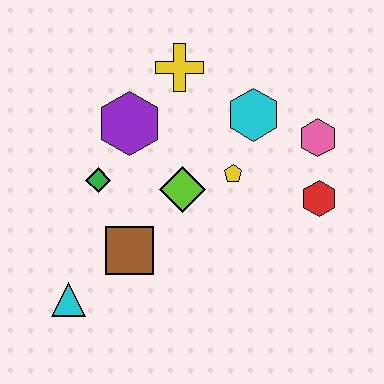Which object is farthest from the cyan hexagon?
The cyan triangle is farthest from the cyan hexagon.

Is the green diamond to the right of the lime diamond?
No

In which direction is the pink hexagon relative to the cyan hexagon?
The pink hexagon is to the right of the cyan hexagon.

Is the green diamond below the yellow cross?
Yes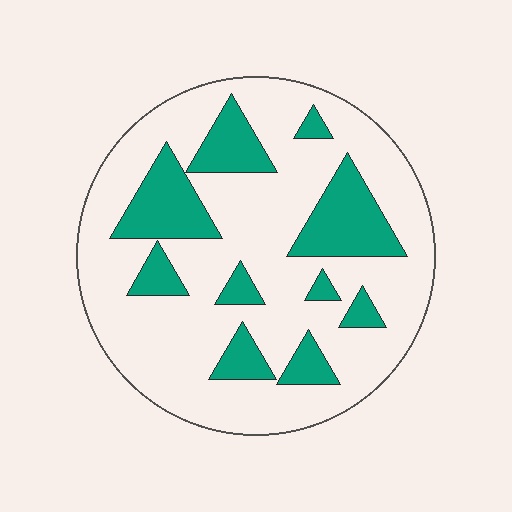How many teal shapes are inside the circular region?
10.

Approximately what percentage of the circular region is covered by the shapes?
Approximately 25%.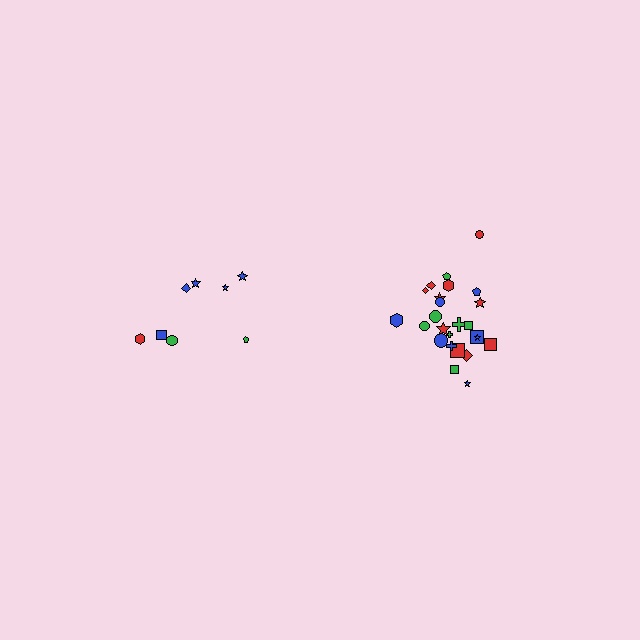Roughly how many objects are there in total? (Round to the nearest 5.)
Roughly 35 objects in total.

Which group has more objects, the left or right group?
The right group.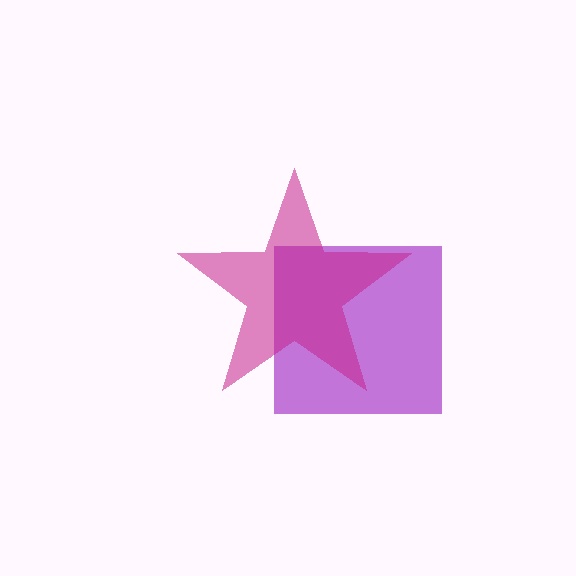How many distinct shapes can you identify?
There are 2 distinct shapes: a purple square, a magenta star.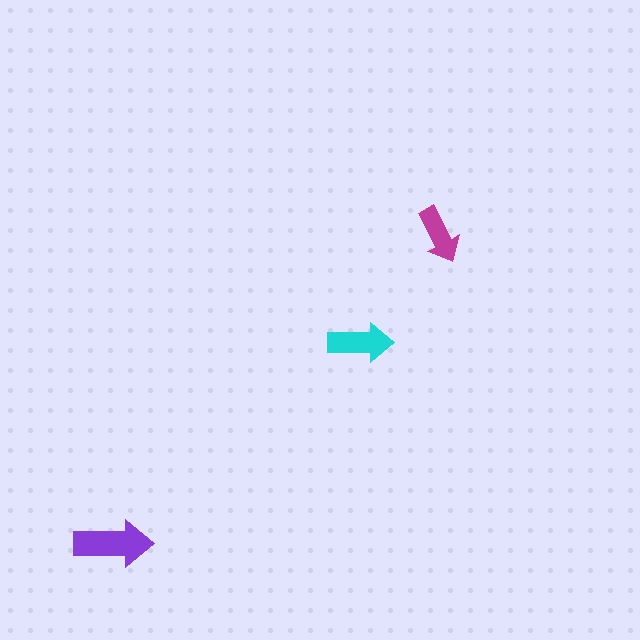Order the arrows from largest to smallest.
the purple one, the cyan one, the magenta one.